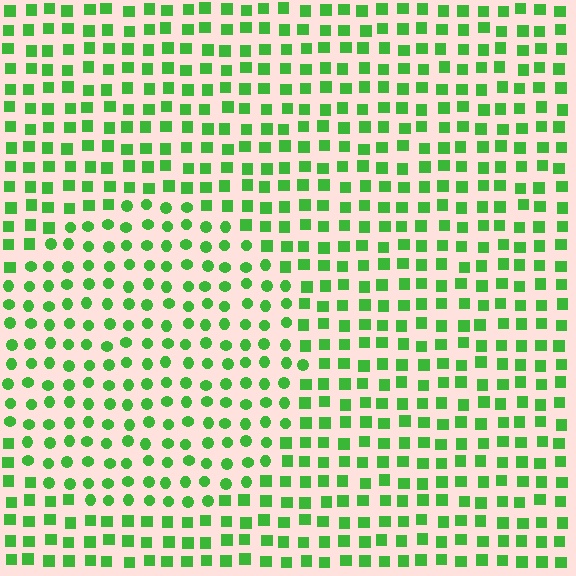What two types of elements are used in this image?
The image uses circles inside the circle region and squares outside it.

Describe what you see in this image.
The image is filled with small green elements arranged in a uniform grid. A circle-shaped region contains circles, while the surrounding area contains squares. The boundary is defined purely by the change in element shape.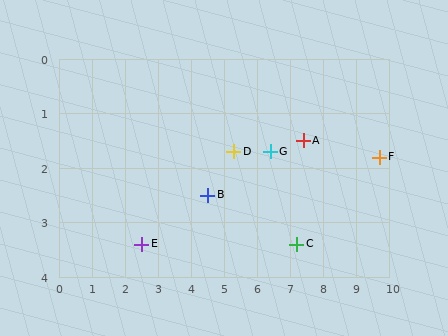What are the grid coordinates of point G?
Point G is at approximately (6.4, 1.7).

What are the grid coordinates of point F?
Point F is at approximately (9.7, 1.8).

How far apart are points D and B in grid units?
Points D and B are about 1.1 grid units apart.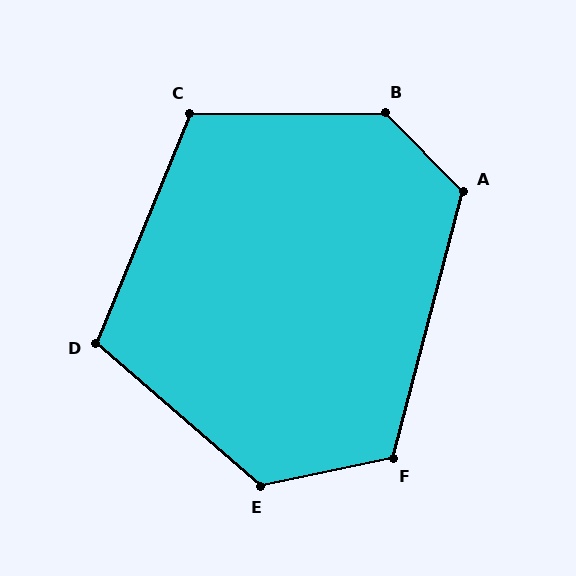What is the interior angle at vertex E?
Approximately 127 degrees (obtuse).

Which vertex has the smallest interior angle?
D, at approximately 109 degrees.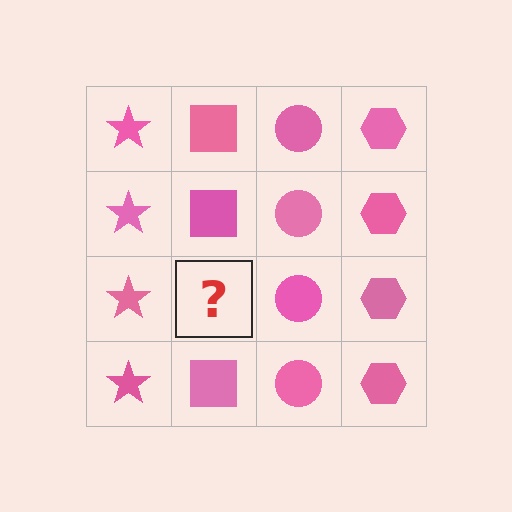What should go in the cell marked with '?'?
The missing cell should contain a pink square.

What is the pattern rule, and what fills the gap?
The rule is that each column has a consistent shape. The gap should be filled with a pink square.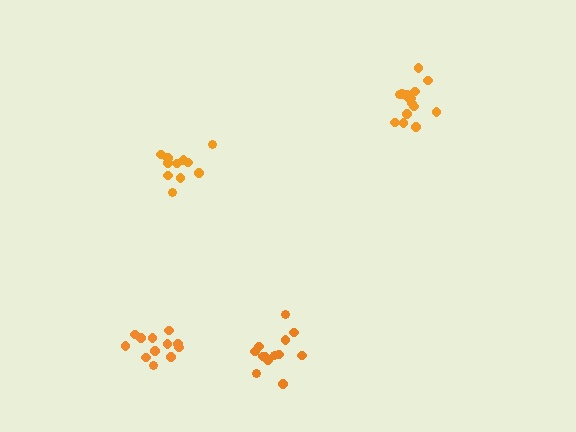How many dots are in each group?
Group 1: 11 dots, Group 2: 15 dots, Group 3: 15 dots, Group 4: 12 dots (53 total).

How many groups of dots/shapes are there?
There are 4 groups.